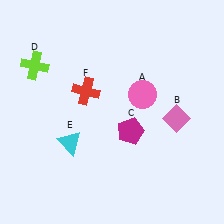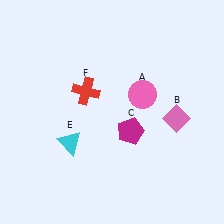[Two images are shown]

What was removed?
The lime cross (D) was removed in Image 2.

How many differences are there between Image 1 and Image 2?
There is 1 difference between the two images.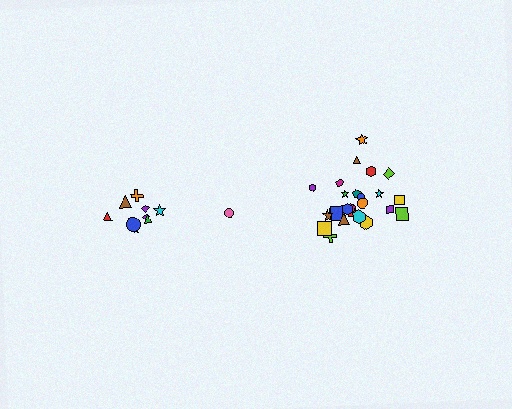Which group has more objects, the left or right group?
The right group.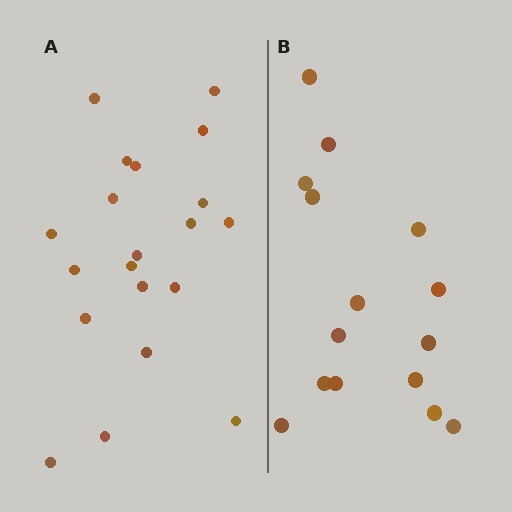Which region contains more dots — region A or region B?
Region A (the left region) has more dots.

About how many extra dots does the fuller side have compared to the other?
Region A has about 5 more dots than region B.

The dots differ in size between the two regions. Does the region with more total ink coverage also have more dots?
No. Region B has more total ink coverage because its dots are larger, but region A actually contains more individual dots. Total area can be misleading — the number of items is what matters here.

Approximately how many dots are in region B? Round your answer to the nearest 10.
About 20 dots. (The exact count is 15, which rounds to 20.)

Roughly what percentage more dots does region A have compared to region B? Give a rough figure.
About 35% more.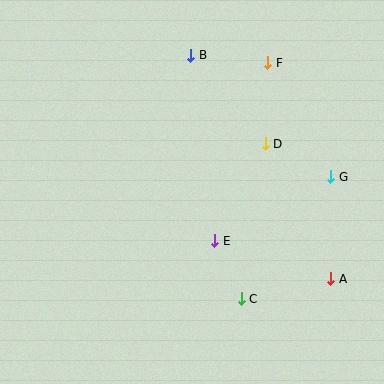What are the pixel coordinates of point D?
Point D is at (265, 144).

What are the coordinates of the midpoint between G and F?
The midpoint between G and F is at (299, 120).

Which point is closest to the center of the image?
Point E at (215, 241) is closest to the center.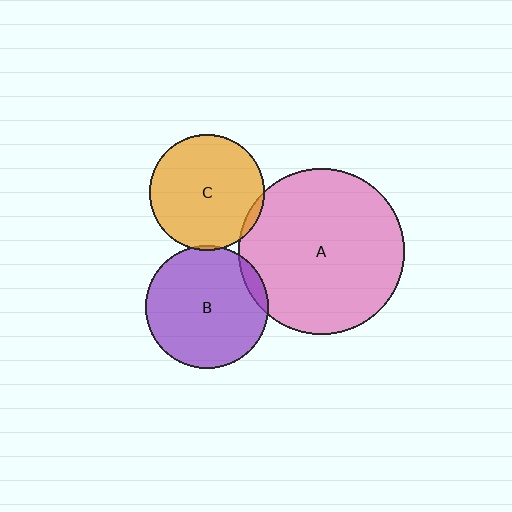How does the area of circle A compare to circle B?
Approximately 1.8 times.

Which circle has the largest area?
Circle A (pink).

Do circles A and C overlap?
Yes.